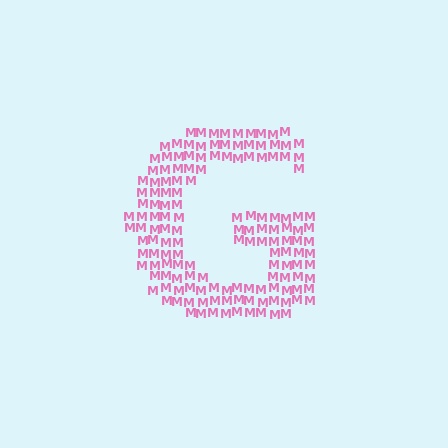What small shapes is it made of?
It is made of small letter M's.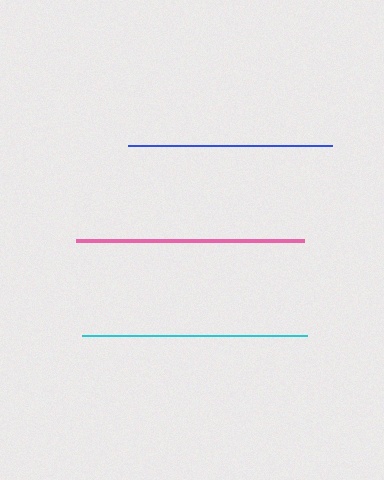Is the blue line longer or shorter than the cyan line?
The cyan line is longer than the blue line.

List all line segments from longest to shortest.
From longest to shortest: pink, cyan, blue.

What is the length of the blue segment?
The blue segment is approximately 203 pixels long.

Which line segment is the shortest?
The blue line is the shortest at approximately 203 pixels.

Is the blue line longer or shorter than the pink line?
The pink line is longer than the blue line.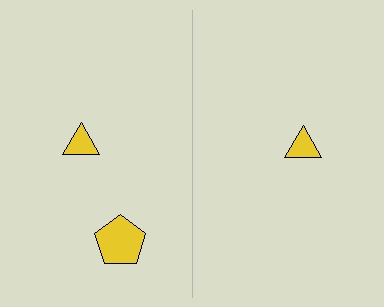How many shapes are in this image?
There are 3 shapes in this image.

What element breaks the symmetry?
A yellow pentagon is missing from the right side.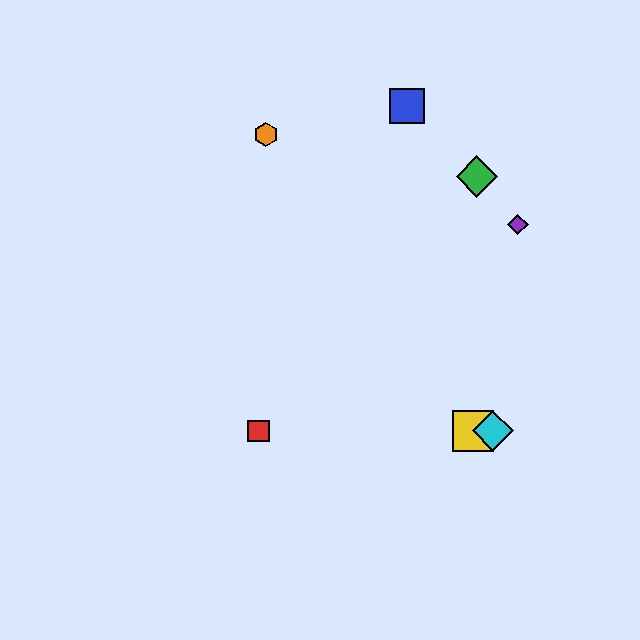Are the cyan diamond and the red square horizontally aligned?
Yes, both are at y≈431.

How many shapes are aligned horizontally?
3 shapes (the red square, the yellow square, the cyan diamond) are aligned horizontally.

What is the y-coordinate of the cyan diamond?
The cyan diamond is at y≈431.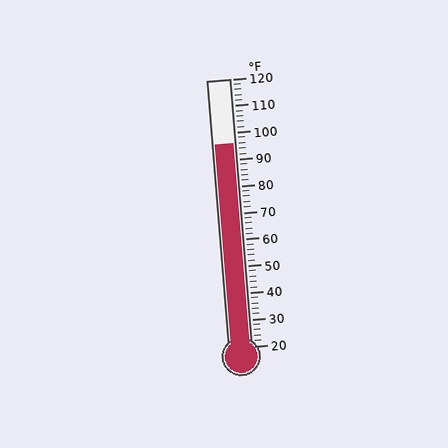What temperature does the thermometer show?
The thermometer shows approximately 96°F.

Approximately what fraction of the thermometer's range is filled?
The thermometer is filled to approximately 75% of its range.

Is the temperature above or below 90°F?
The temperature is above 90°F.